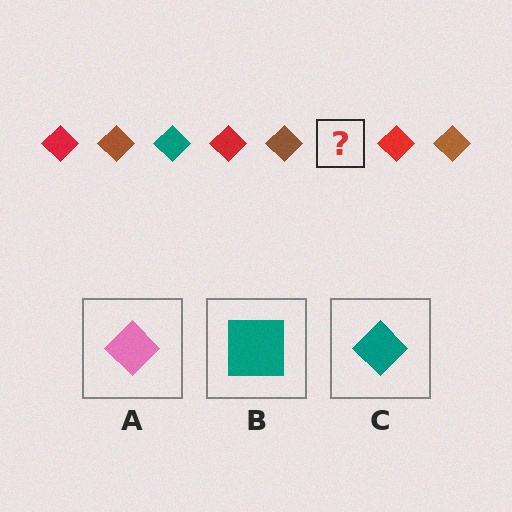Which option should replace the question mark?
Option C.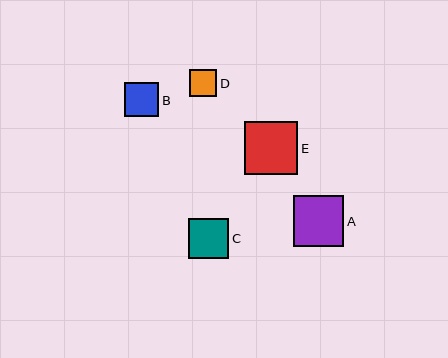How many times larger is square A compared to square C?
Square A is approximately 1.2 times the size of square C.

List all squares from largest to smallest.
From largest to smallest: E, A, C, B, D.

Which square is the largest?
Square E is the largest with a size of approximately 53 pixels.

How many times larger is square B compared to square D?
Square B is approximately 1.3 times the size of square D.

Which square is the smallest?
Square D is the smallest with a size of approximately 27 pixels.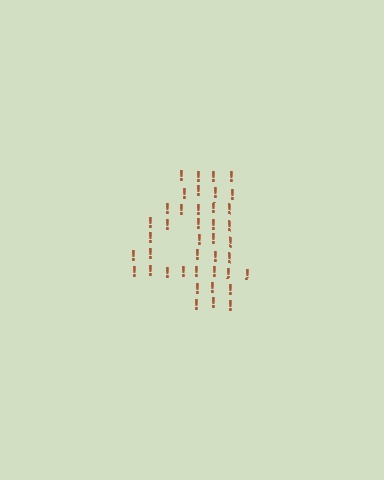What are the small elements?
The small elements are exclamation marks.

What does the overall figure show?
The overall figure shows the digit 4.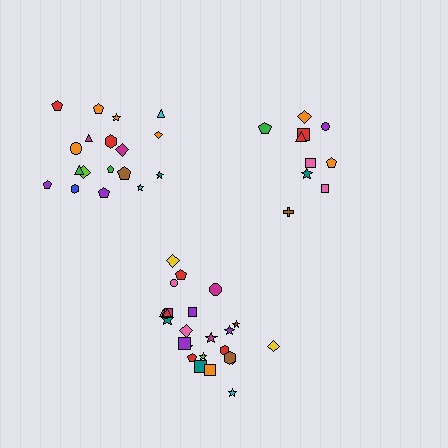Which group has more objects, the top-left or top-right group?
The top-left group.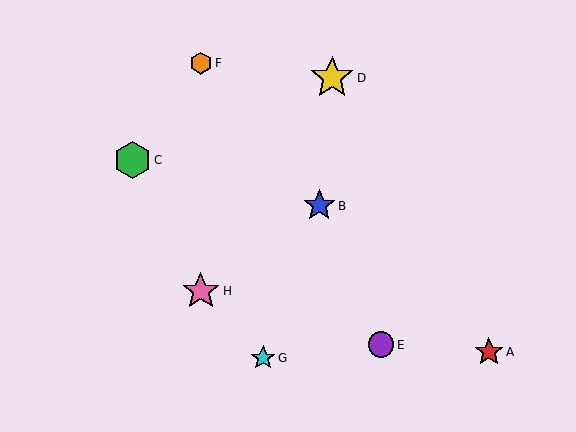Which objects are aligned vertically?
Objects F, H are aligned vertically.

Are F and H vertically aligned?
Yes, both are at x≈201.